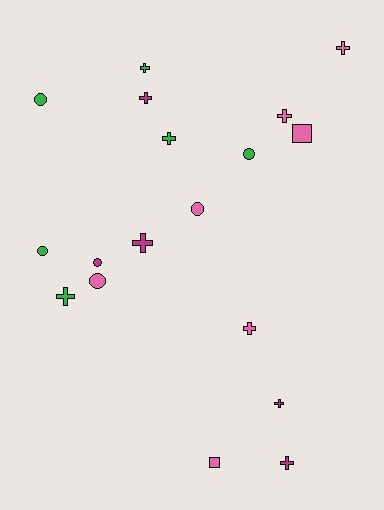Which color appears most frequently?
Pink, with 7 objects.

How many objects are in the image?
There are 18 objects.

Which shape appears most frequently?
Cross, with 10 objects.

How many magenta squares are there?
There are no magenta squares.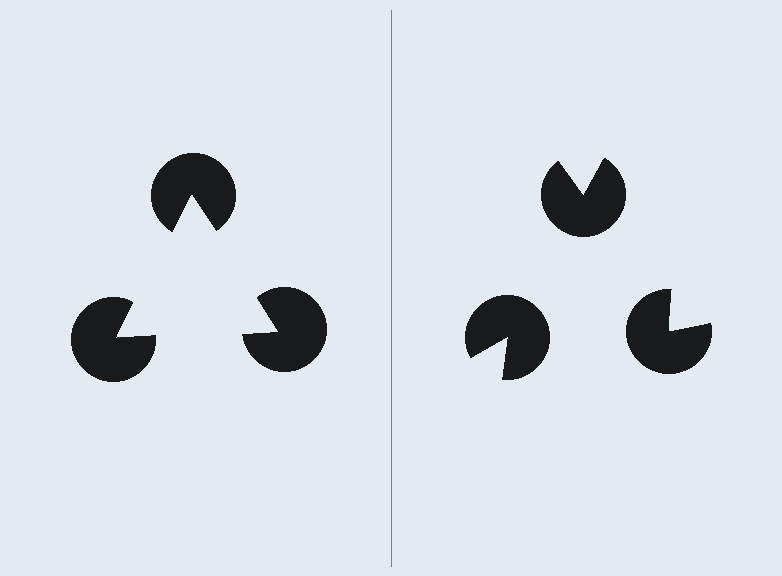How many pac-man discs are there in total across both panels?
6 — 3 on each side.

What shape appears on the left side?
An illusory triangle.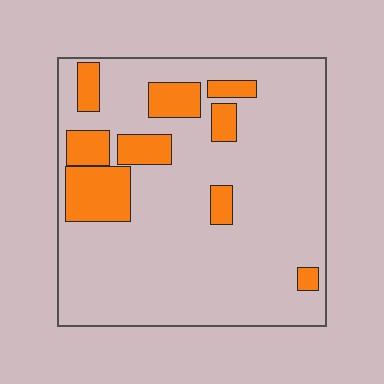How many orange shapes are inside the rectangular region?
9.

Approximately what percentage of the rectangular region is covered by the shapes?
Approximately 20%.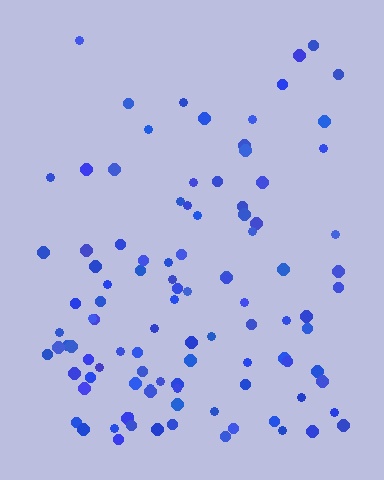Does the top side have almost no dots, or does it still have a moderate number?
Still a moderate number, just noticeably fewer than the bottom.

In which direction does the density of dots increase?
From top to bottom, with the bottom side densest.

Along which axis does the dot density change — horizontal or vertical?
Vertical.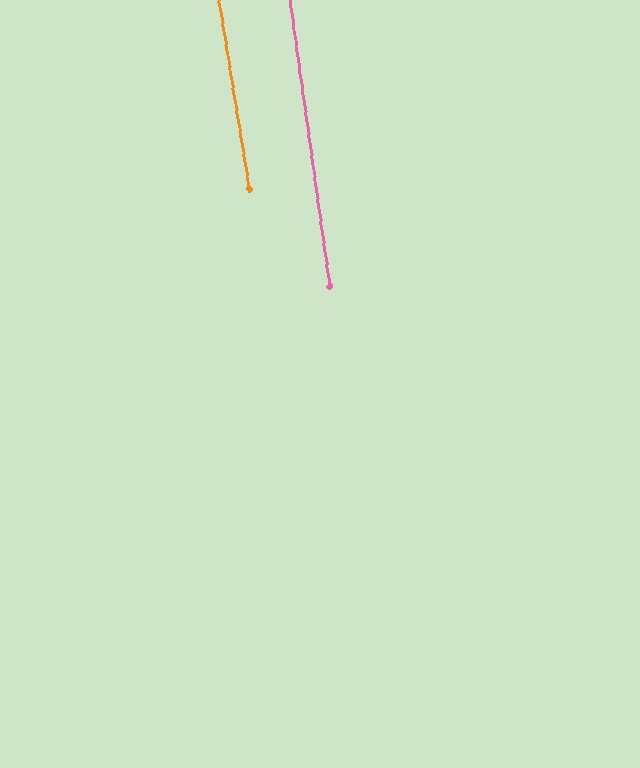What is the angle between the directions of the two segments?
Approximately 1 degree.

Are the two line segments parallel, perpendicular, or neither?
Parallel — their directions differ by only 1.1°.